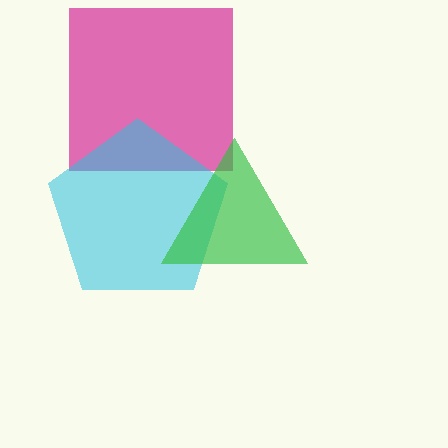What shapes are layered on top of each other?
The layered shapes are: a magenta square, a cyan pentagon, a green triangle.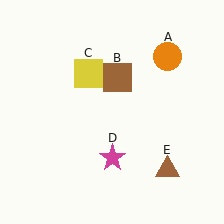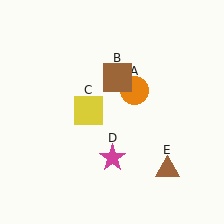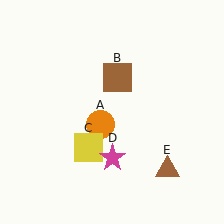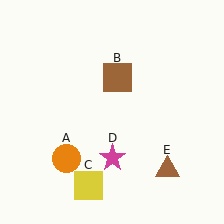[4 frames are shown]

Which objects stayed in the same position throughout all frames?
Brown square (object B) and magenta star (object D) and brown triangle (object E) remained stationary.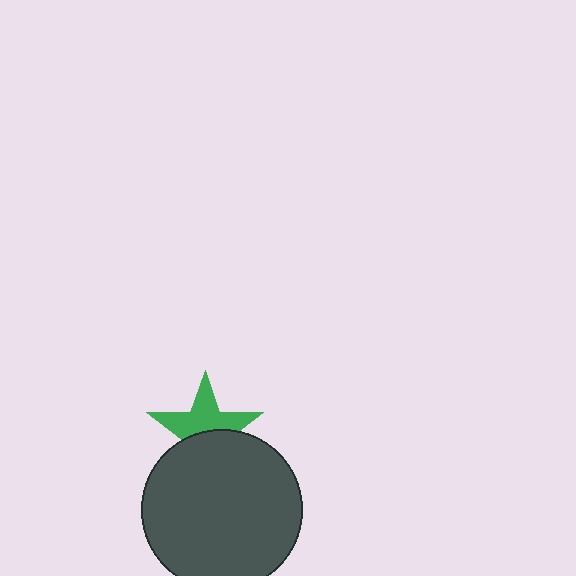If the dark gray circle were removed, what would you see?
You would see the complete green star.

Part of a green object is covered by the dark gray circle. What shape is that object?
It is a star.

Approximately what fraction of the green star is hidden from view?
Roughly 45% of the green star is hidden behind the dark gray circle.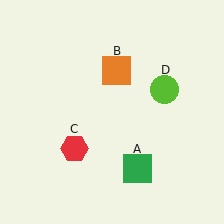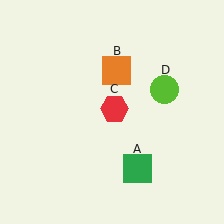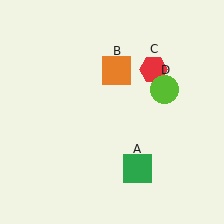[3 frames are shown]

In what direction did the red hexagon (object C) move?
The red hexagon (object C) moved up and to the right.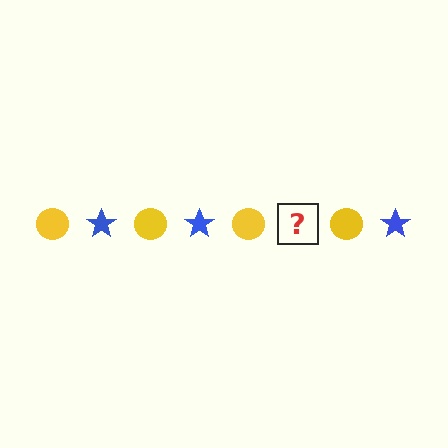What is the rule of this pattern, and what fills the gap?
The rule is that the pattern alternates between yellow circle and blue star. The gap should be filled with a blue star.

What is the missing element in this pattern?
The missing element is a blue star.